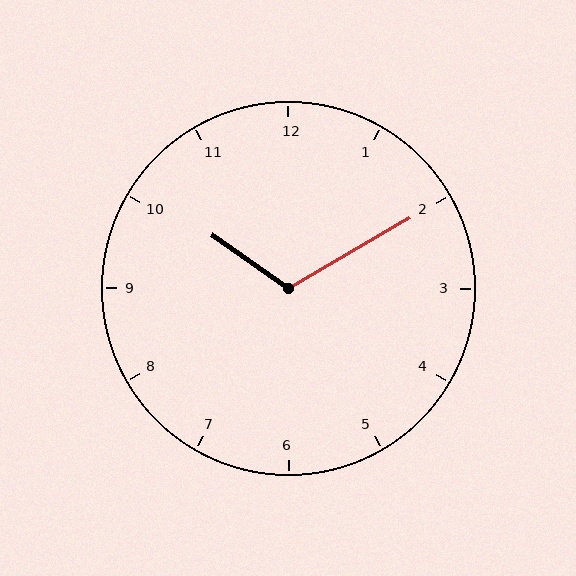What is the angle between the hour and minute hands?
Approximately 115 degrees.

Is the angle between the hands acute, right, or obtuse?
It is obtuse.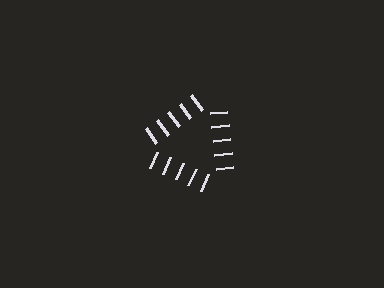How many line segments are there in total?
15 — 5 along each of the 3 edges.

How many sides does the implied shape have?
3 sides — the line-ends trace a triangle.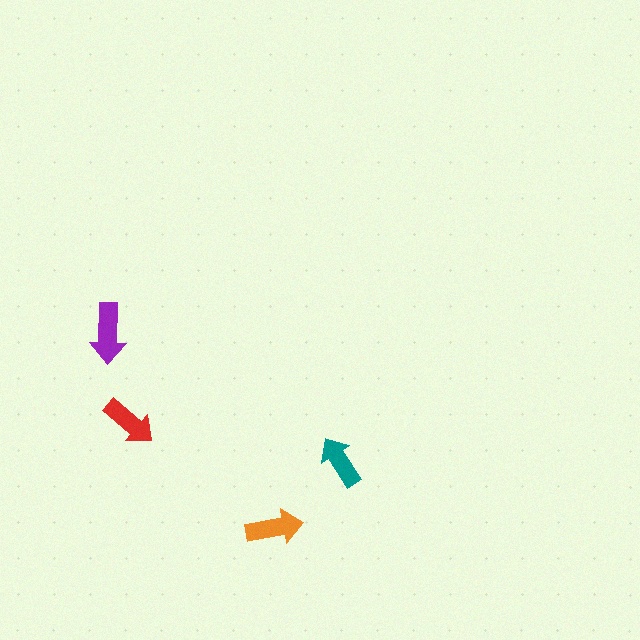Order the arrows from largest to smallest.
the purple one, the orange one, the red one, the teal one.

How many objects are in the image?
There are 4 objects in the image.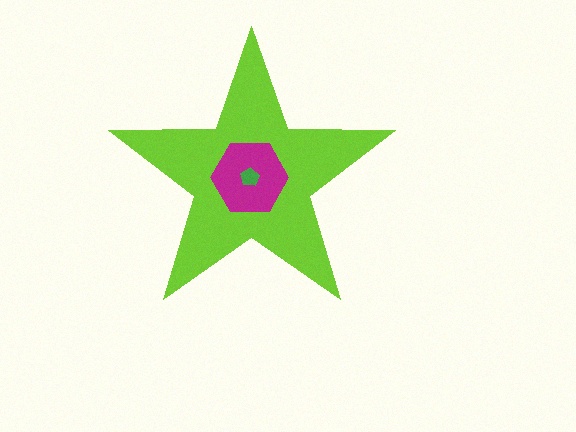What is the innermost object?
The green pentagon.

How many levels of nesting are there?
3.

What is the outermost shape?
The lime star.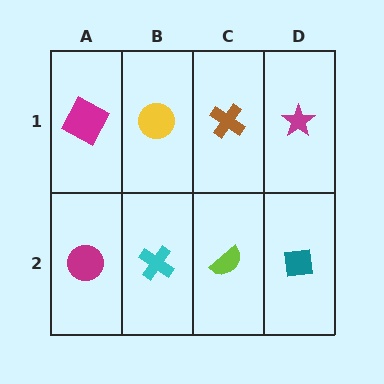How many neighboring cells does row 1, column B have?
3.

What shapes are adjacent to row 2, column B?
A yellow circle (row 1, column B), a magenta circle (row 2, column A), a lime semicircle (row 2, column C).